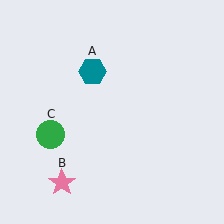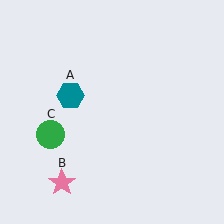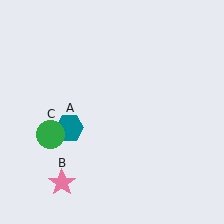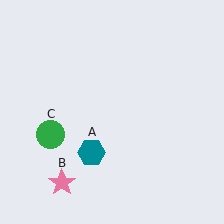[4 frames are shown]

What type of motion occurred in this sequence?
The teal hexagon (object A) rotated counterclockwise around the center of the scene.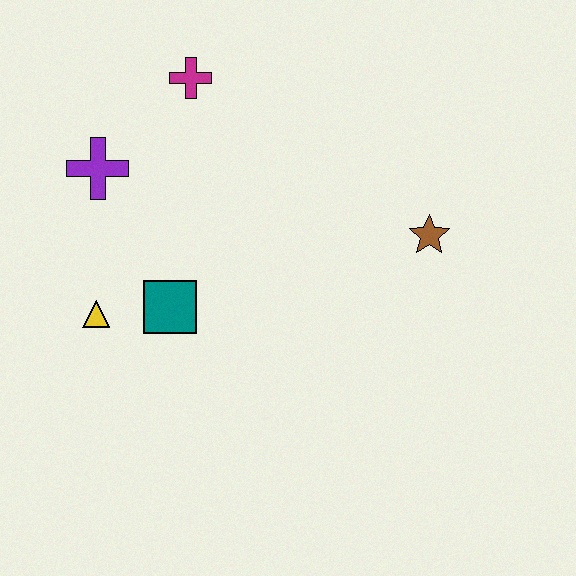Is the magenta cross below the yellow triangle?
No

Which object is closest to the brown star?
The teal square is closest to the brown star.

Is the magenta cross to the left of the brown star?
Yes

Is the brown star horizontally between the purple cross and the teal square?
No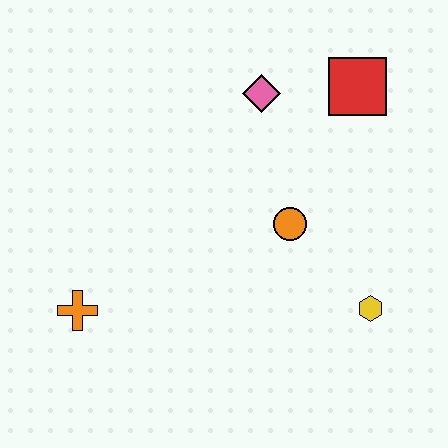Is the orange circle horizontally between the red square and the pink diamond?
Yes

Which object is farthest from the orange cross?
The red square is farthest from the orange cross.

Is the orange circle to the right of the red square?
No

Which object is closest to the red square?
The pink diamond is closest to the red square.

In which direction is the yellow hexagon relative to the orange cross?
The yellow hexagon is to the right of the orange cross.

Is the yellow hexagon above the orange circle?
No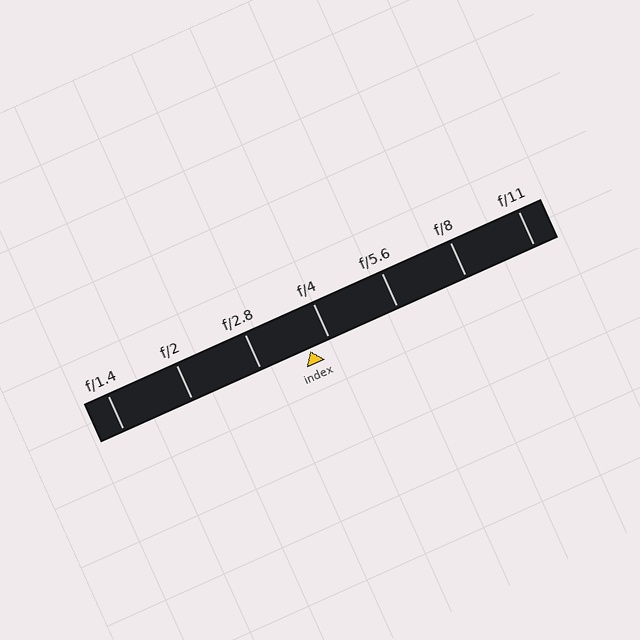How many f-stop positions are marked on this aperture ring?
There are 7 f-stop positions marked.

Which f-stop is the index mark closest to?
The index mark is closest to f/4.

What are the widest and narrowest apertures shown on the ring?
The widest aperture shown is f/1.4 and the narrowest is f/11.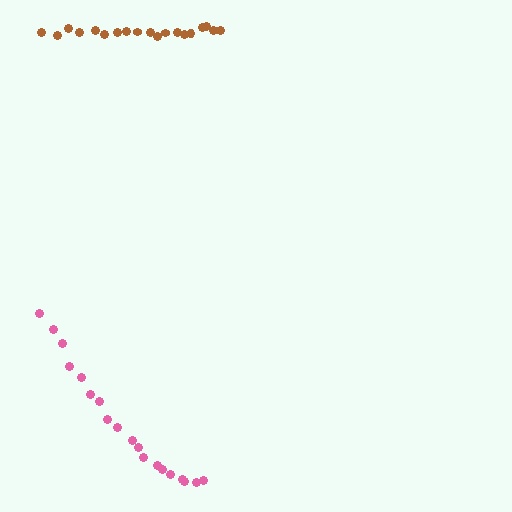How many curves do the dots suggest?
There are 2 distinct paths.